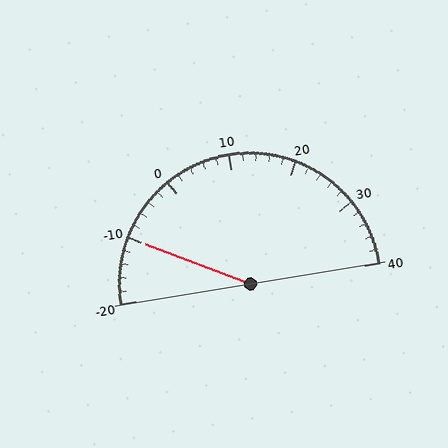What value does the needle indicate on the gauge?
The needle indicates approximately -10.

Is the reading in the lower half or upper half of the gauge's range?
The reading is in the lower half of the range (-20 to 40).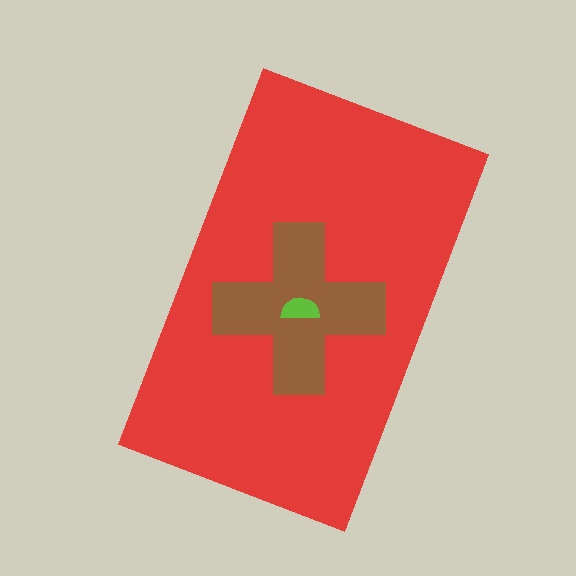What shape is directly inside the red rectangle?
The brown cross.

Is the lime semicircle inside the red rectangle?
Yes.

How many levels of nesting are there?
3.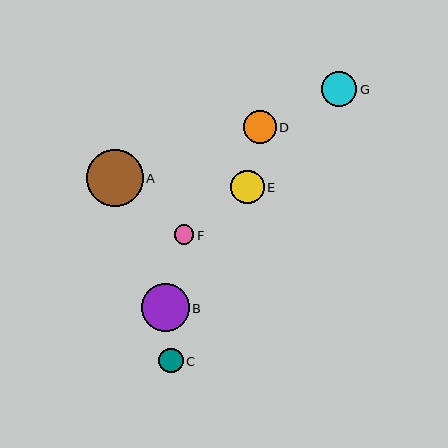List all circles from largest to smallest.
From largest to smallest: A, B, G, E, D, C, F.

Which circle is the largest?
Circle A is the largest with a size of approximately 57 pixels.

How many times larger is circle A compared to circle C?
Circle A is approximately 2.3 times the size of circle C.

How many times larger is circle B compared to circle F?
Circle B is approximately 2.4 times the size of circle F.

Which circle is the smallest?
Circle F is the smallest with a size of approximately 20 pixels.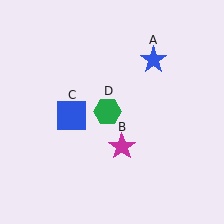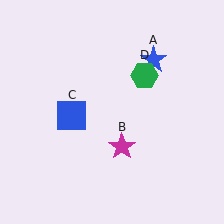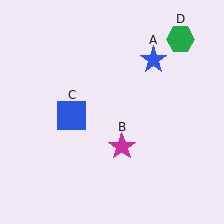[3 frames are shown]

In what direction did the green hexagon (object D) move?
The green hexagon (object D) moved up and to the right.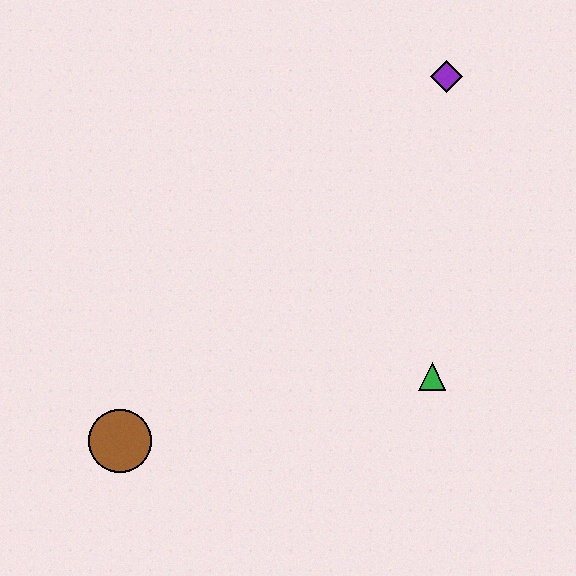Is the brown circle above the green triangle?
No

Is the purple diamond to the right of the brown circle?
Yes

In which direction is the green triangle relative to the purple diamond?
The green triangle is below the purple diamond.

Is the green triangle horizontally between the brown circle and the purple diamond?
Yes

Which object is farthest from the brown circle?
The purple diamond is farthest from the brown circle.